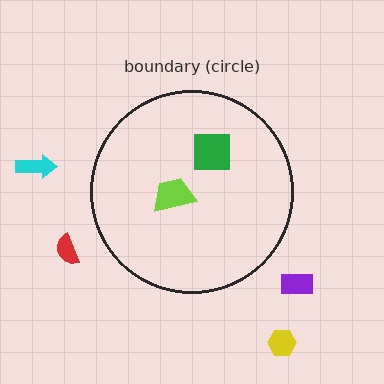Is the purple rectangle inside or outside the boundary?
Outside.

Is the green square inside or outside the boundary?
Inside.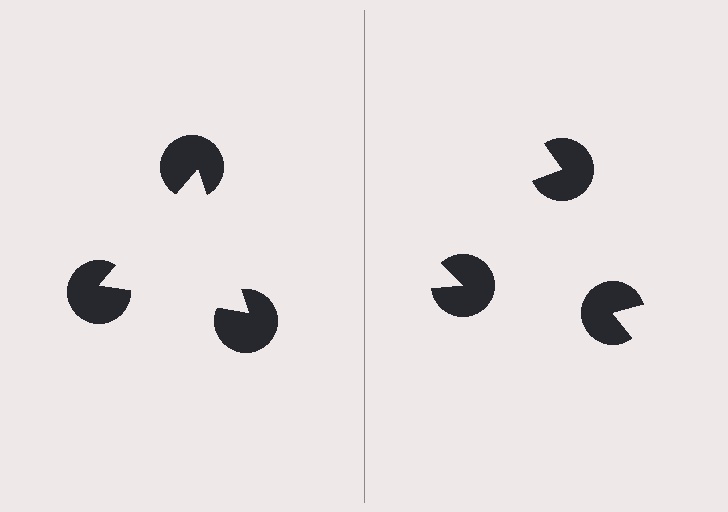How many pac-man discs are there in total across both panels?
6 — 3 on each side.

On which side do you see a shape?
An illusory triangle appears on the left side. On the right side the wedge cuts are rotated, so no coherent shape forms.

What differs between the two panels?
The pac-man discs are positioned identically on both sides; only the wedge orientations differ. On the left they align to a triangle; on the right they are misaligned.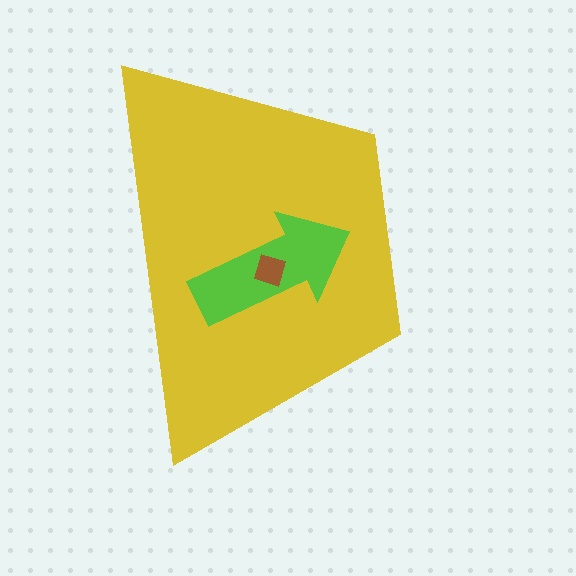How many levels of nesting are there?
3.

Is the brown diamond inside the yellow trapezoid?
Yes.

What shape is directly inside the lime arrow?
The brown diamond.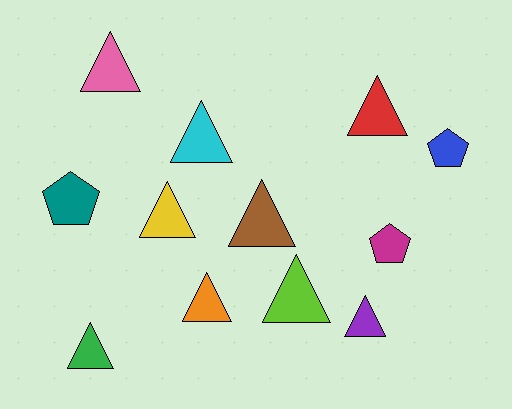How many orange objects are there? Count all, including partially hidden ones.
There is 1 orange object.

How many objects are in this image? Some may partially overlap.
There are 12 objects.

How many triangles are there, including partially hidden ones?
There are 9 triangles.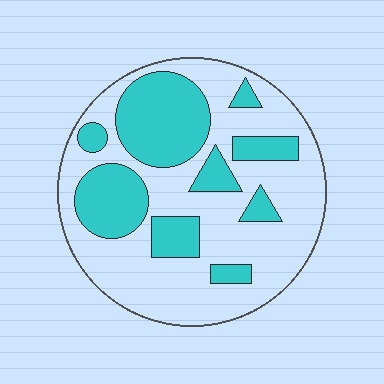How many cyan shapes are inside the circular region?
9.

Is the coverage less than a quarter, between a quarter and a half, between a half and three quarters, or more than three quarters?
Between a quarter and a half.